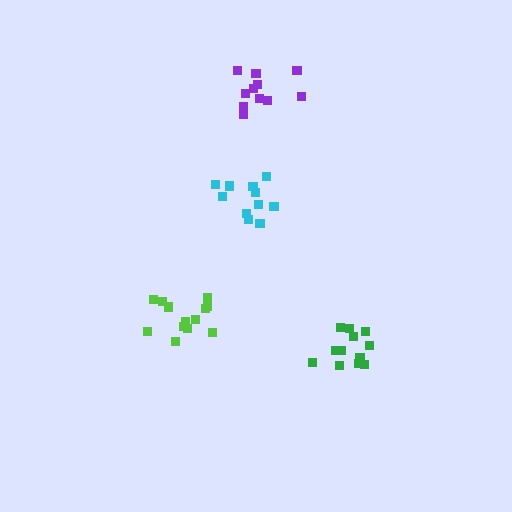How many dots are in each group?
Group 1: 11 dots, Group 2: 12 dots, Group 3: 11 dots, Group 4: 13 dots (47 total).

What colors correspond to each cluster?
The clusters are colored: purple, green, cyan, lime.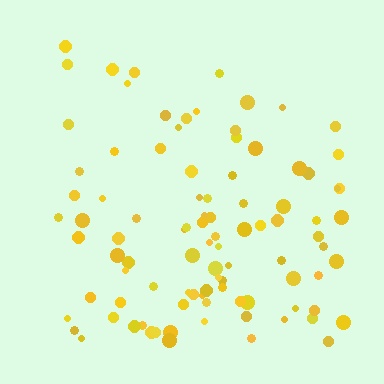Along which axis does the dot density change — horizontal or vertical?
Vertical.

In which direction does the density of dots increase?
From top to bottom, with the bottom side densest.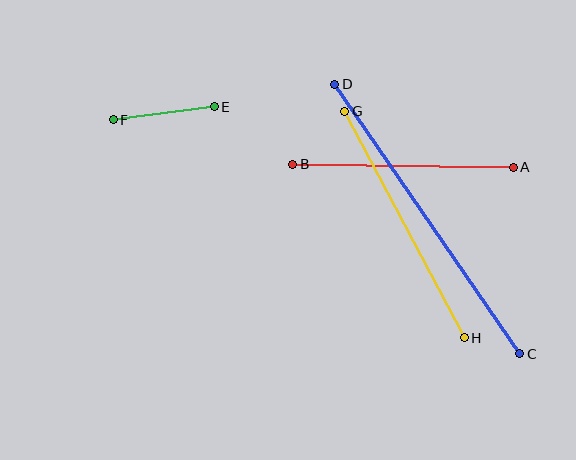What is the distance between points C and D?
The distance is approximately 327 pixels.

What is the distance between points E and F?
The distance is approximately 102 pixels.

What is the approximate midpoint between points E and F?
The midpoint is at approximately (164, 113) pixels.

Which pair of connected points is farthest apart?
Points C and D are farthest apart.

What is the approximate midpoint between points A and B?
The midpoint is at approximately (403, 166) pixels.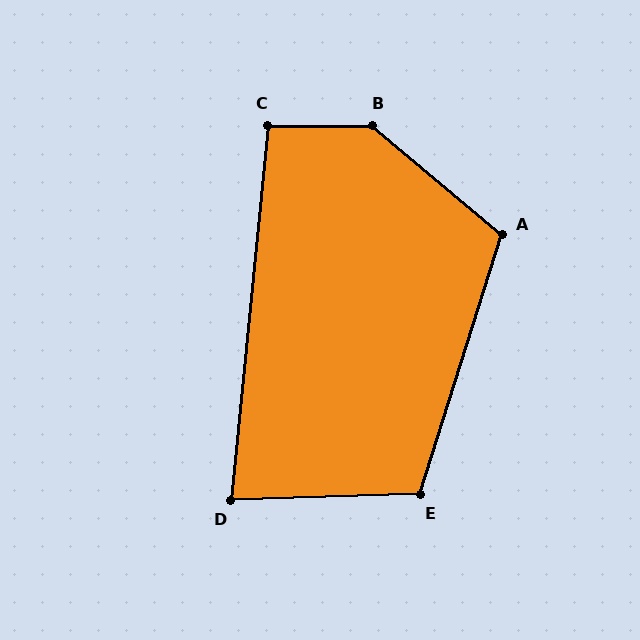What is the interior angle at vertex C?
Approximately 96 degrees (obtuse).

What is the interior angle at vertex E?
Approximately 109 degrees (obtuse).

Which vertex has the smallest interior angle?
D, at approximately 83 degrees.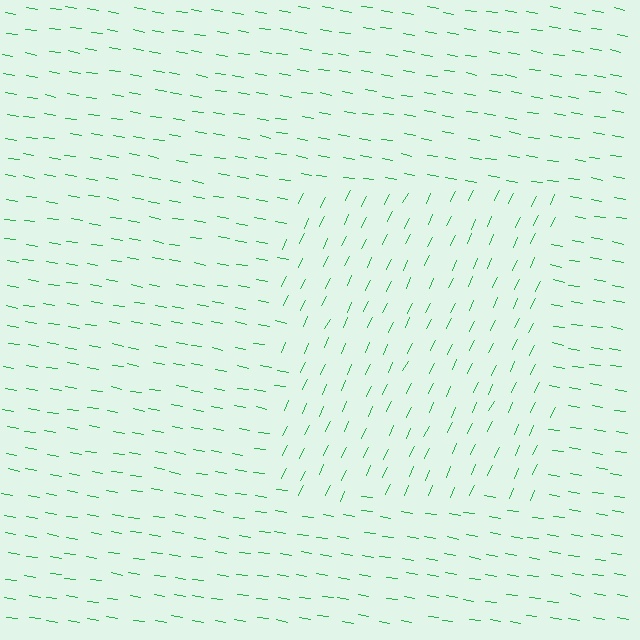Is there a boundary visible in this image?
Yes, there is a texture boundary formed by a change in line orientation.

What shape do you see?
I see a rectangle.